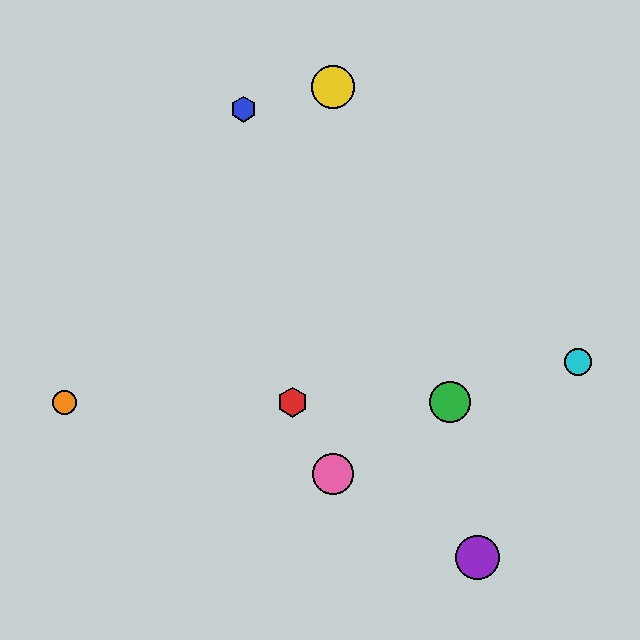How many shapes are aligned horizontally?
3 shapes (the red hexagon, the green circle, the orange circle) are aligned horizontally.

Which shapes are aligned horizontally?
The red hexagon, the green circle, the orange circle are aligned horizontally.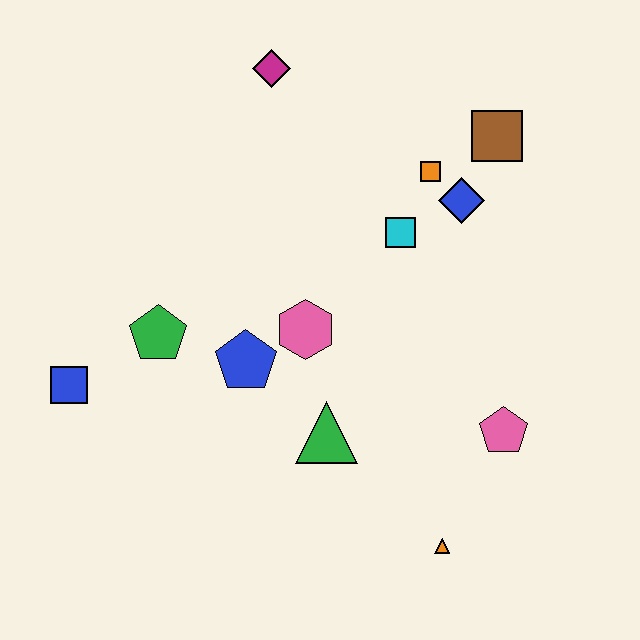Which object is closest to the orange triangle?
The pink pentagon is closest to the orange triangle.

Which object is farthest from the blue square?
The brown square is farthest from the blue square.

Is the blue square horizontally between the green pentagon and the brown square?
No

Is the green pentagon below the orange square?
Yes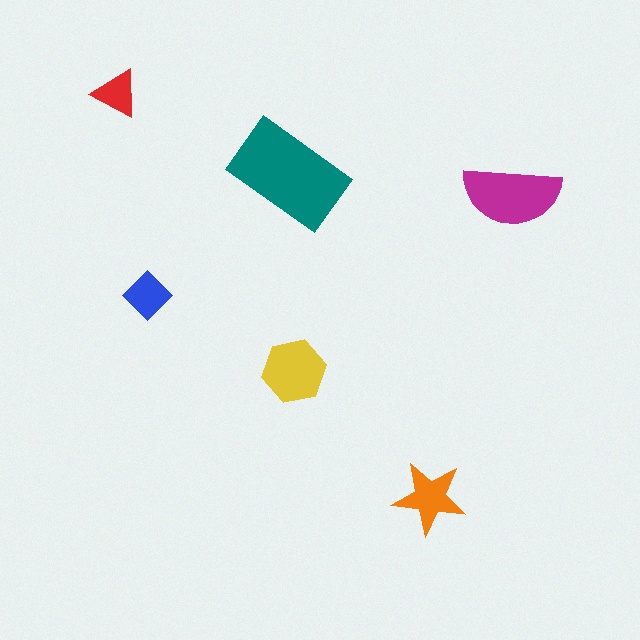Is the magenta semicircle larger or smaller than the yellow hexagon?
Larger.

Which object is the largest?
The teal rectangle.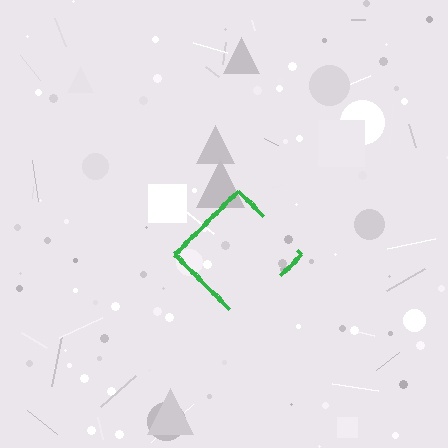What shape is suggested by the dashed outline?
The dashed outline suggests a diamond.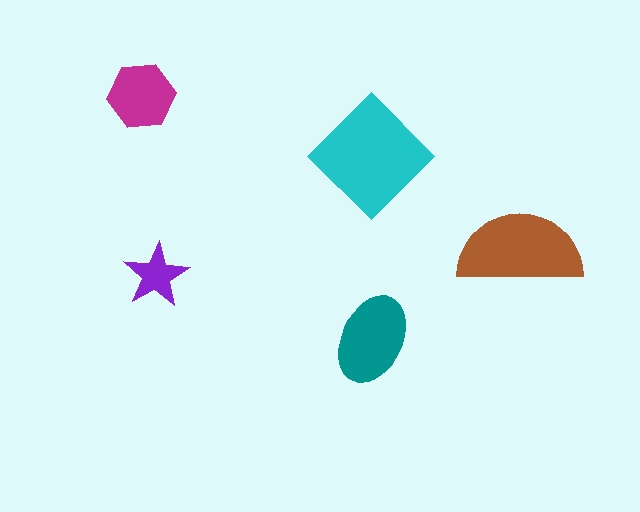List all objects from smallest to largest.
The purple star, the magenta hexagon, the teal ellipse, the brown semicircle, the cyan diamond.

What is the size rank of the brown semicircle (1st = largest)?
2nd.